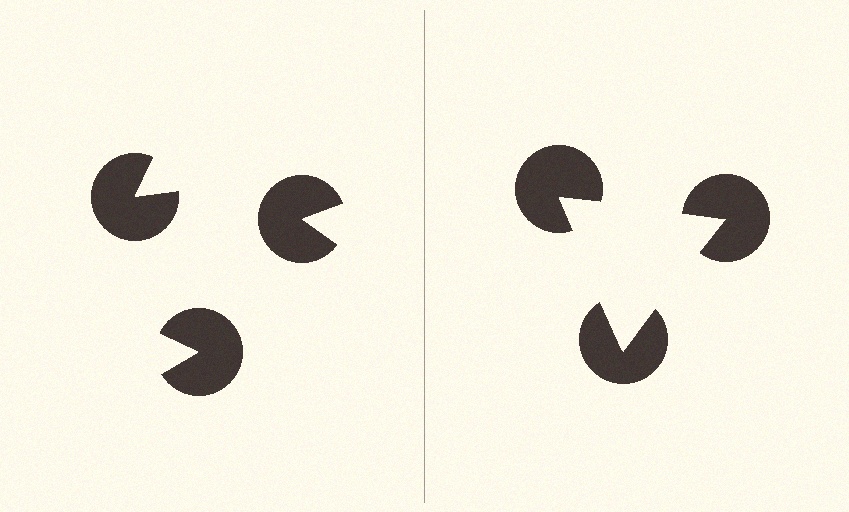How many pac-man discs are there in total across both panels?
6 — 3 on each side.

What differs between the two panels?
The pac-man discs are positioned identically on both sides; only the wedge orientations differ. On the right they align to a triangle; on the left they are misaligned.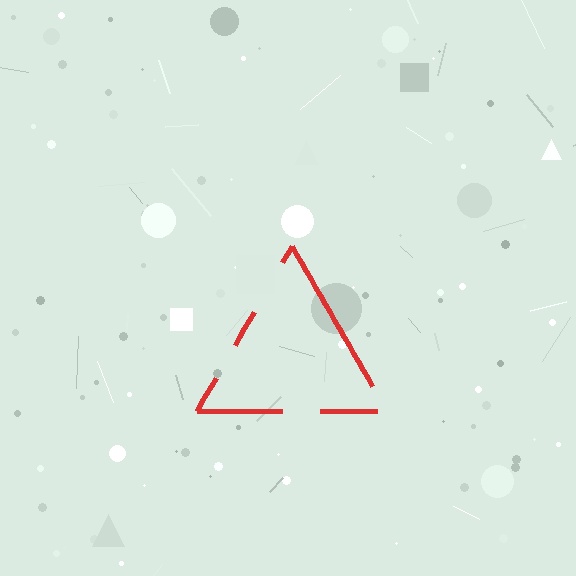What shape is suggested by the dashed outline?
The dashed outline suggests a triangle.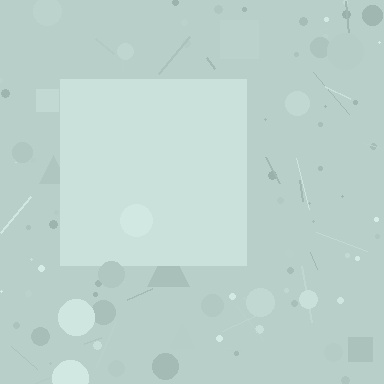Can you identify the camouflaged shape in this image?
The camouflaged shape is a square.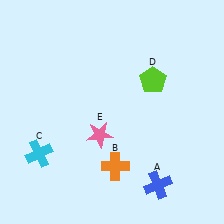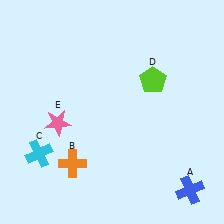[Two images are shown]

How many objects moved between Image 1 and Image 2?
3 objects moved between the two images.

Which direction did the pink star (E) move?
The pink star (E) moved left.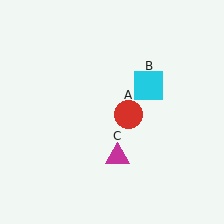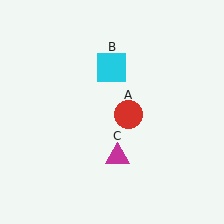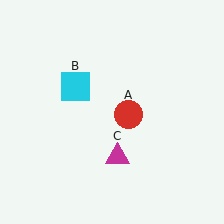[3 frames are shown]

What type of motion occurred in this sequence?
The cyan square (object B) rotated counterclockwise around the center of the scene.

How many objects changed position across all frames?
1 object changed position: cyan square (object B).